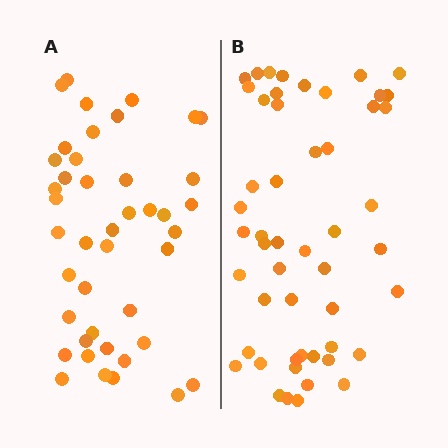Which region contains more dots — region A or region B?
Region B (the right region) has more dots.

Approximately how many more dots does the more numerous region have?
Region B has roughly 8 or so more dots than region A.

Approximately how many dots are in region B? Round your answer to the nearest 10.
About 50 dots. (The exact count is 51, which rounds to 50.)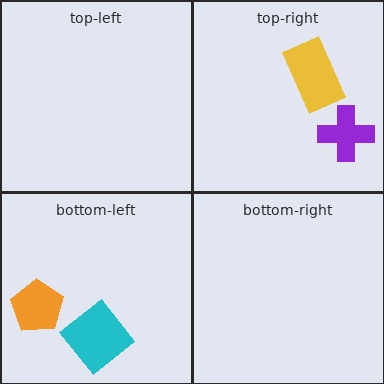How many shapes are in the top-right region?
2.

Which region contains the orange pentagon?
The bottom-left region.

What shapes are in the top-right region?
The yellow rectangle, the purple cross.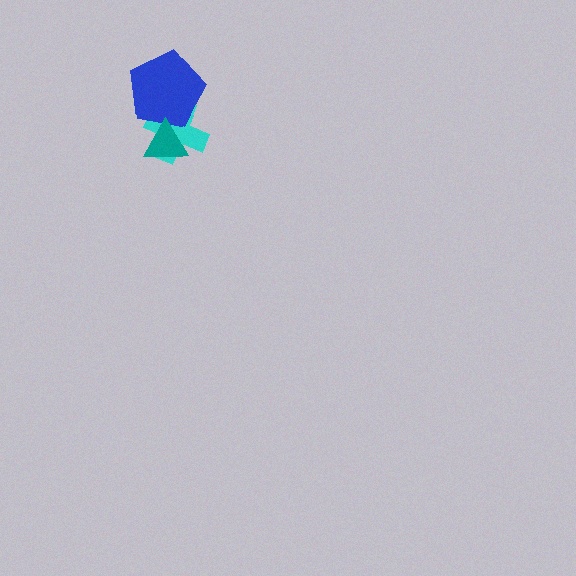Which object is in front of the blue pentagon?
The teal triangle is in front of the blue pentagon.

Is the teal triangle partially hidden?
No, no other shape covers it.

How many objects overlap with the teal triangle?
2 objects overlap with the teal triangle.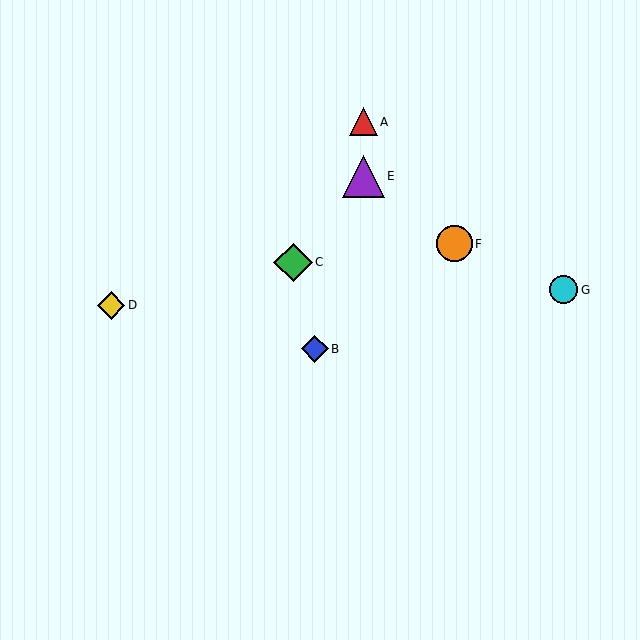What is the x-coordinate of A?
Object A is at x≈363.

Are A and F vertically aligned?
No, A is at x≈363 and F is at x≈455.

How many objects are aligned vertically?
2 objects (A, E) are aligned vertically.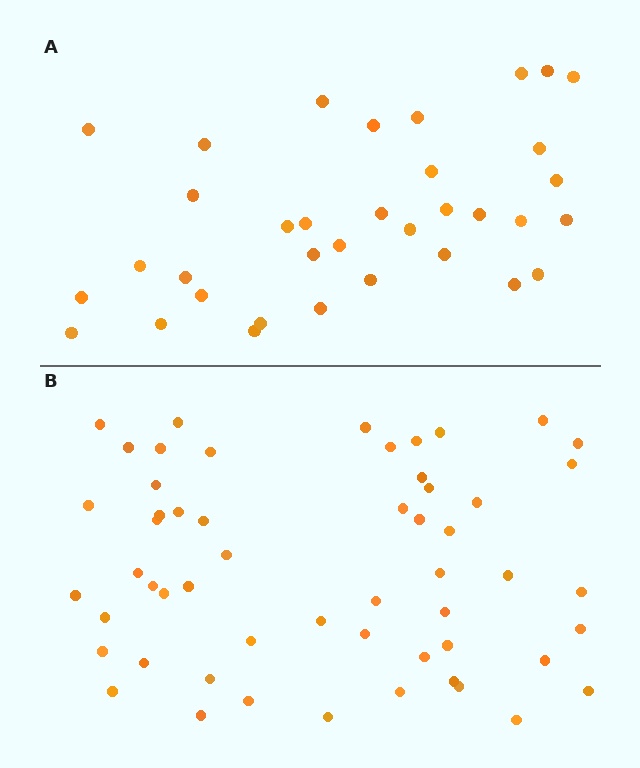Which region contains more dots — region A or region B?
Region B (the bottom region) has more dots.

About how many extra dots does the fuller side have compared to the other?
Region B has approximately 20 more dots than region A.